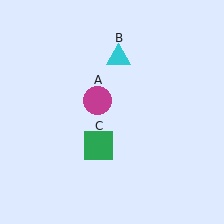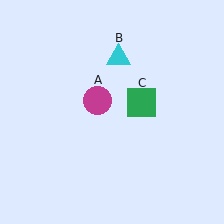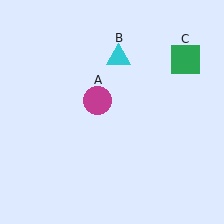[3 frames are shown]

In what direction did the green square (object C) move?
The green square (object C) moved up and to the right.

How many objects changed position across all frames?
1 object changed position: green square (object C).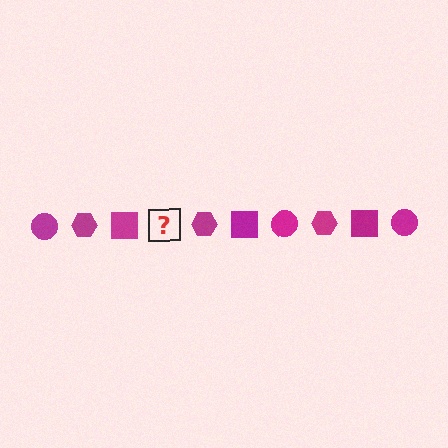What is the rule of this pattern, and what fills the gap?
The rule is that the pattern cycles through circle, hexagon, square shapes in magenta. The gap should be filled with a magenta circle.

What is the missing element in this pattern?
The missing element is a magenta circle.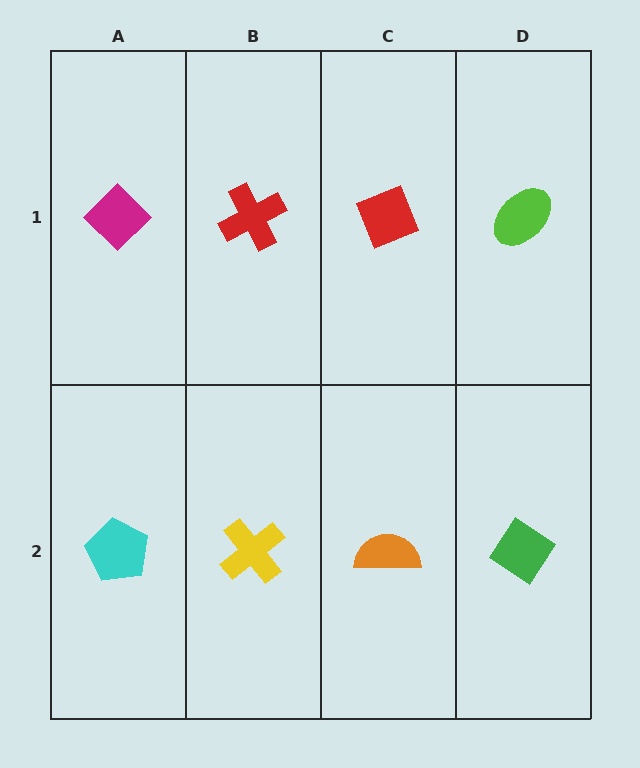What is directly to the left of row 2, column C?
A yellow cross.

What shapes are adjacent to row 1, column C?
An orange semicircle (row 2, column C), a red cross (row 1, column B), a lime ellipse (row 1, column D).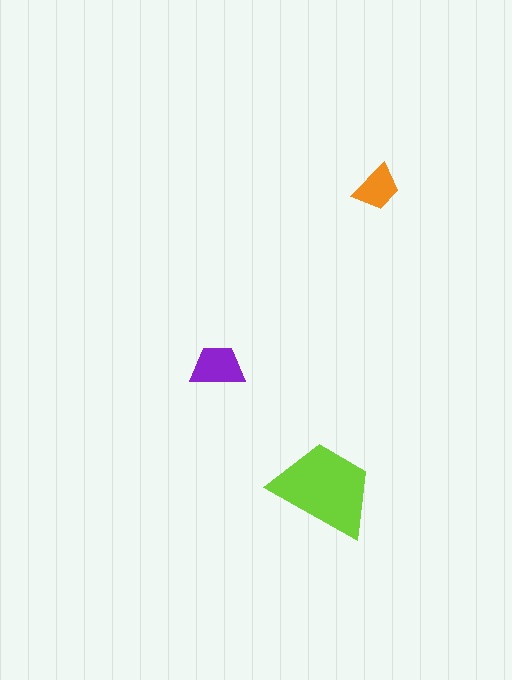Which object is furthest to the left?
The purple trapezoid is leftmost.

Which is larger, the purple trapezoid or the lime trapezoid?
The lime one.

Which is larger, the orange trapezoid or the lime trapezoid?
The lime one.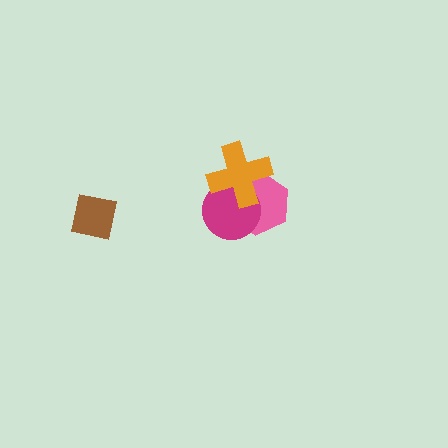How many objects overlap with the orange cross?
2 objects overlap with the orange cross.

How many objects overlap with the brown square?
0 objects overlap with the brown square.